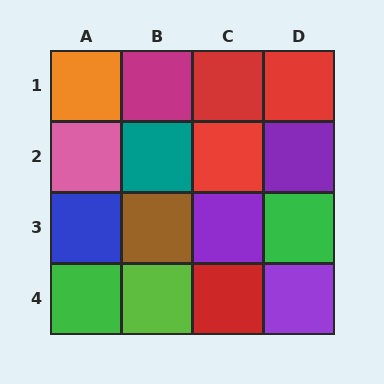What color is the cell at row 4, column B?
Lime.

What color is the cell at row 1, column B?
Magenta.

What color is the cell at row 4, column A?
Green.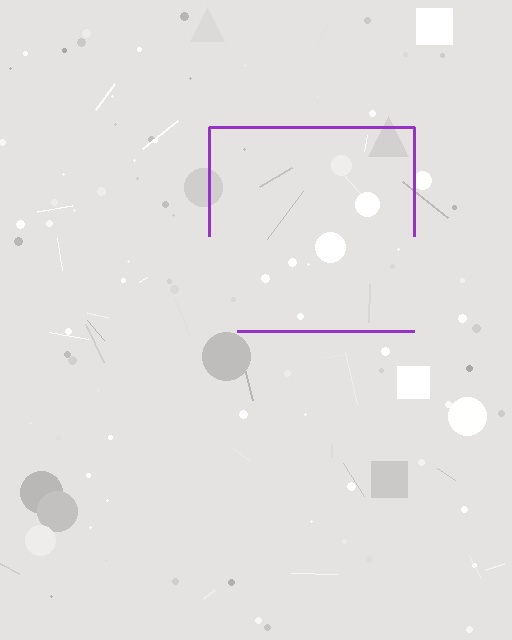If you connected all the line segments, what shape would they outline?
They would outline a square.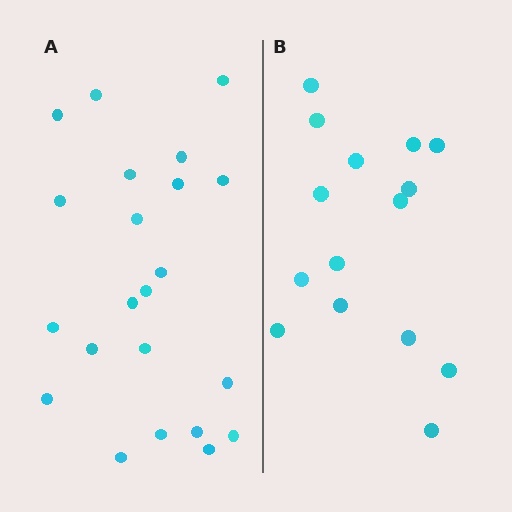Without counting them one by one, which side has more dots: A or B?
Region A (the left region) has more dots.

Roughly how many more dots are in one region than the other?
Region A has roughly 8 or so more dots than region B.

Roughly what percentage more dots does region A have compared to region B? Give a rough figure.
About 45% more.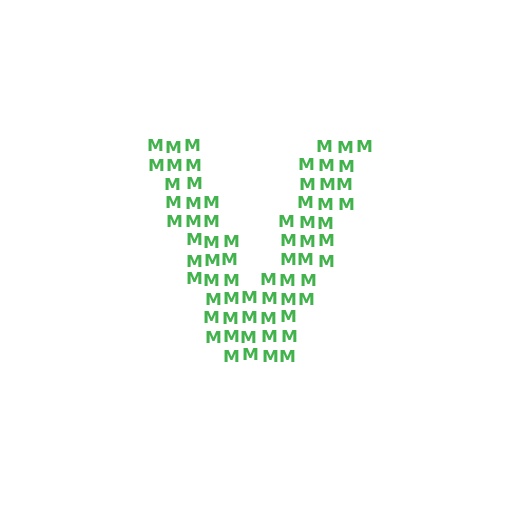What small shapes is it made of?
It is made of small letter M's.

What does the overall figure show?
The overall figure shows the letter V.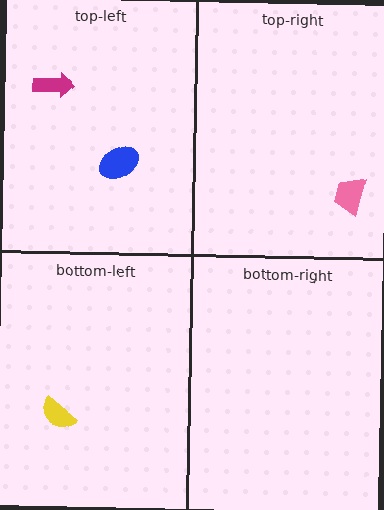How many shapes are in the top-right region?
1.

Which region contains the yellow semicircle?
The bottom-left region.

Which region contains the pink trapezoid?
The top-right region.